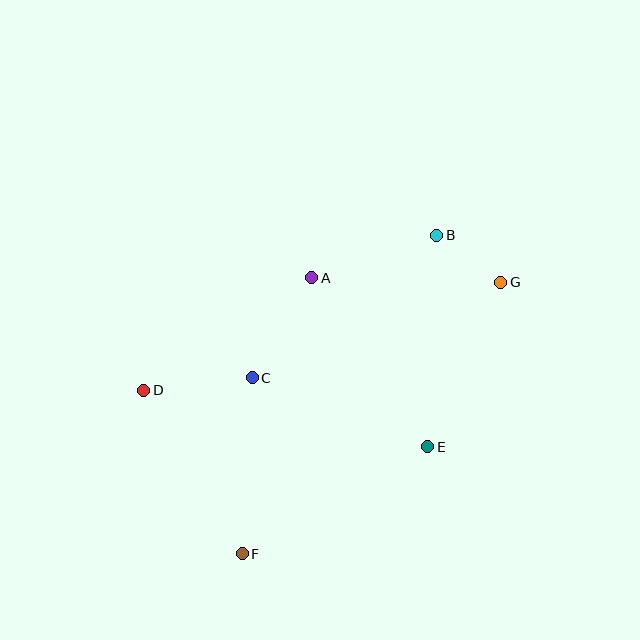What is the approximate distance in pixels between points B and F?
The distance between B and F is approximately 373 pixels.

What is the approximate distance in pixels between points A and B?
The distance between A and B is approximately 132 pixels.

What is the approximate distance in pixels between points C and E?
The distance between C and E is approximately 188 pixels.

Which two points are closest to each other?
Points B and G are closest to each other.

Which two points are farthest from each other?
Points F and G are farthest from each other.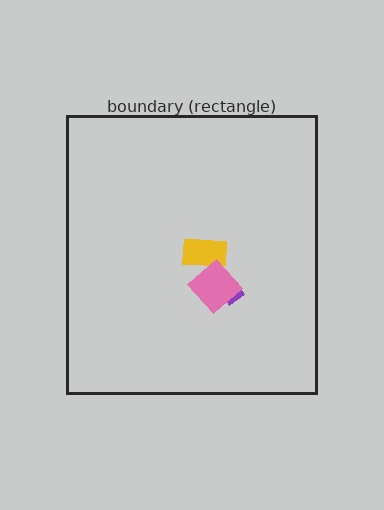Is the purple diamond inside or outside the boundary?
Inside.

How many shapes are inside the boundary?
4 inside, 0 outside.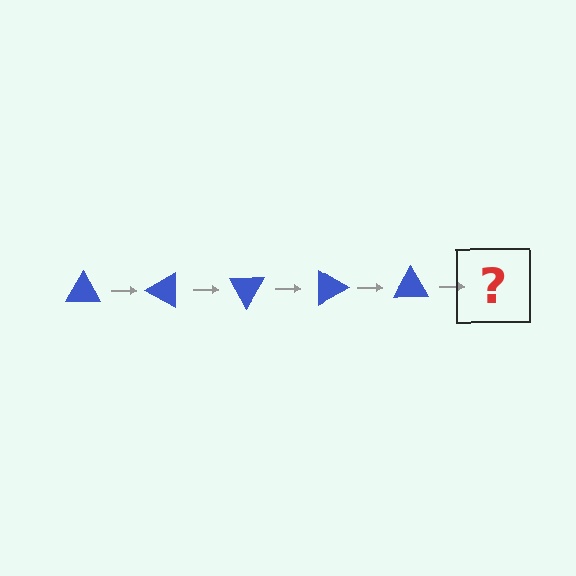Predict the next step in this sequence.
The next step is a blue triangle rotated 150 degrees.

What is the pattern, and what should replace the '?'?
The pattern is that the triangle rotates 30 degrees each step. The '?' should be a blue triangle rotated 150 degrees.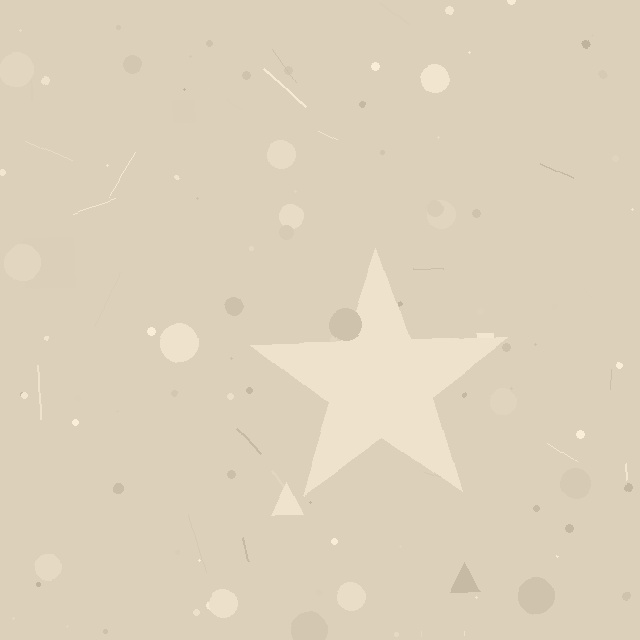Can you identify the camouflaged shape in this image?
The camouflaged shape is a star.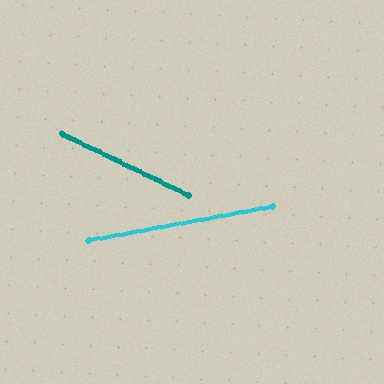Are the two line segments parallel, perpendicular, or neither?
Neither parallel nor perpendicular — they differ by about 36°.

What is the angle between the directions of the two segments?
Approximately 36 degrees.